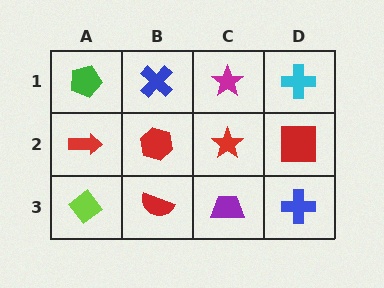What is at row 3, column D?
A blue cross.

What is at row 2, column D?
A red square.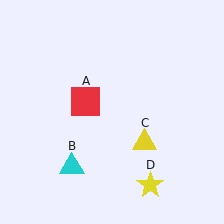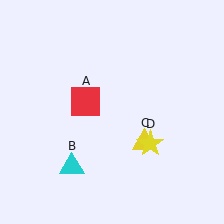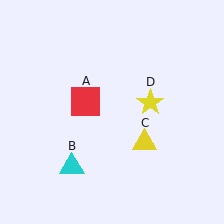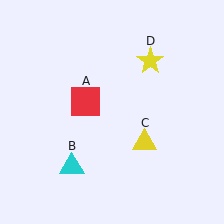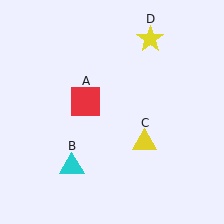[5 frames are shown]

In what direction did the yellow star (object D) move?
The yellow star (object D) moved up.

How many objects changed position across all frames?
1 object changed position: yellow star (object D).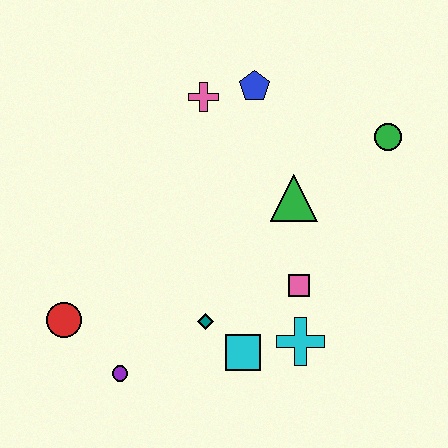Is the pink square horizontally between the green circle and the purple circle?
Yes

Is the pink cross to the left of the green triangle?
Yes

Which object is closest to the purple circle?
The red circle is closest to the purple circle.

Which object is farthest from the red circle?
The green circle is farthest from the red circle.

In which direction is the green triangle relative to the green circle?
The green triangle is to the left of the green circle.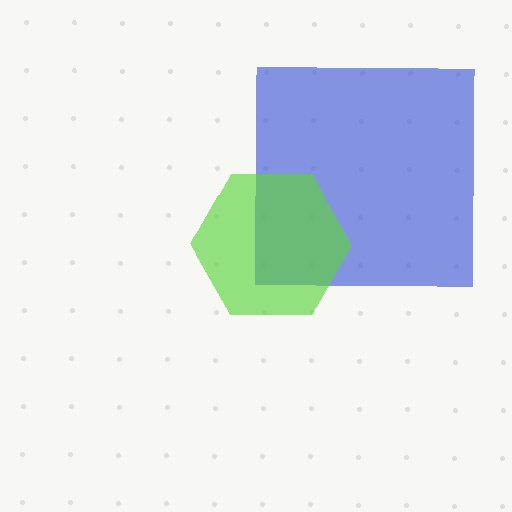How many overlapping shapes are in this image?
There are 2 overlapping shapes in the image.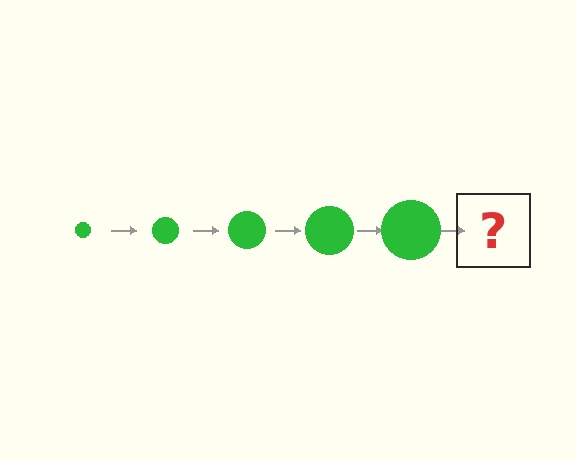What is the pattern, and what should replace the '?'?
The pattern is that the circle gets progressively larger each step. The '?' should be a green circle, larger than the previous one.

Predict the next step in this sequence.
The next step is a green circle, larger than the previous one.